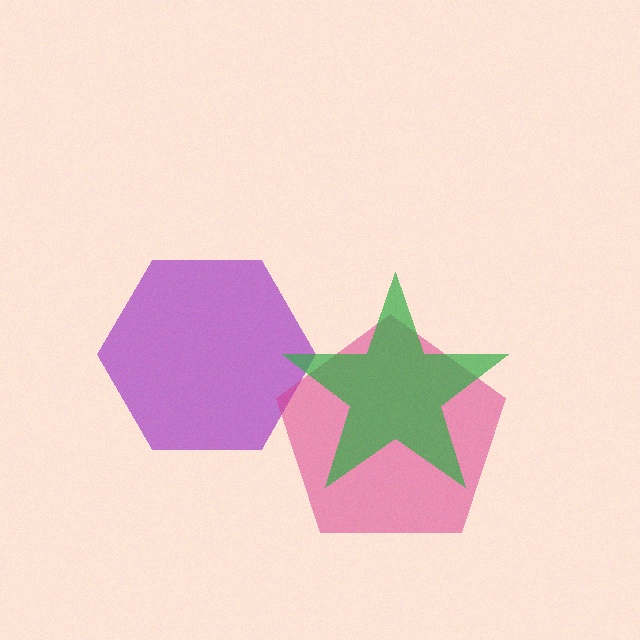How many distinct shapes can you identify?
There are 3 distinct shapes: a purple hexagon, a magenta pentagon, a green star.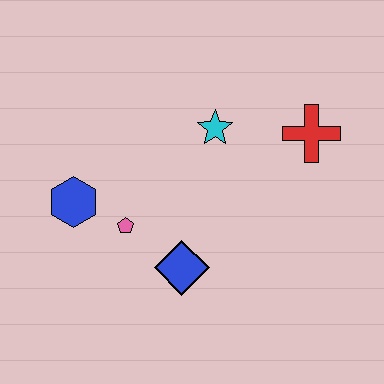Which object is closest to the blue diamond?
The pink pentagon is closest to the blue diamond.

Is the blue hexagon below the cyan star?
Yes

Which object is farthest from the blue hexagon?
The red cross is farthest from the blue hexagon.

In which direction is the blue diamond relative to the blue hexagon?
The blue diamond is to the right of the blue hexagon.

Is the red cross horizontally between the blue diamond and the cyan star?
No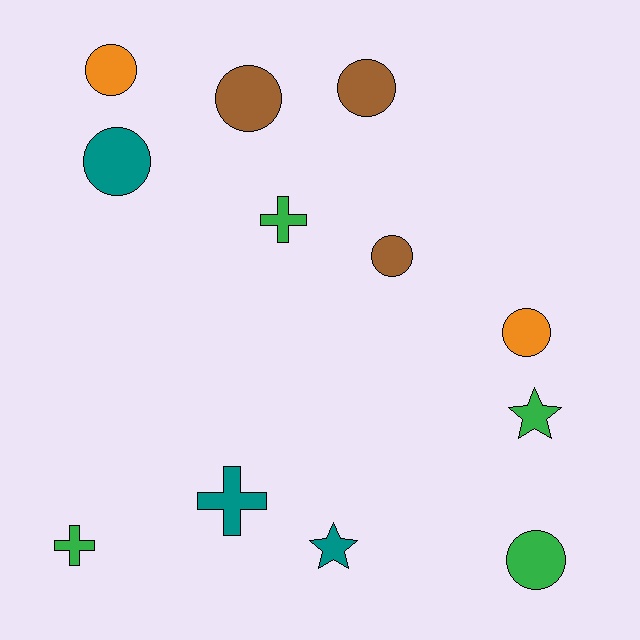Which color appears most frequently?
Green, with 4 objects.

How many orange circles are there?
There are 2 orange circles.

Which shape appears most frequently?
Circle, with 7 objects.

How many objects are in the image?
There are 12 objects.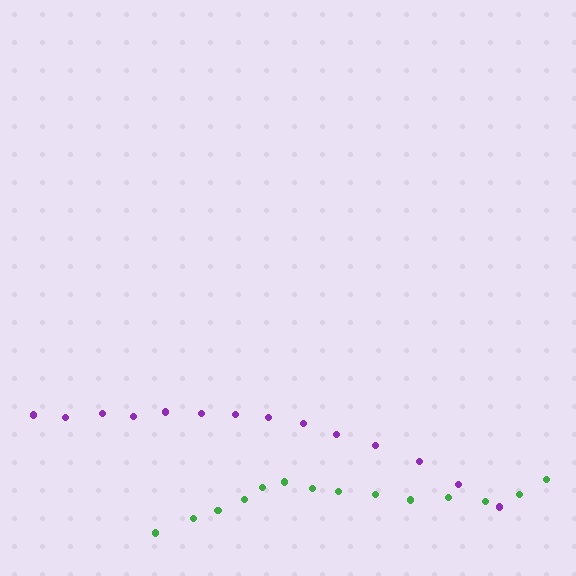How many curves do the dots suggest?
There are 2 distinct paths.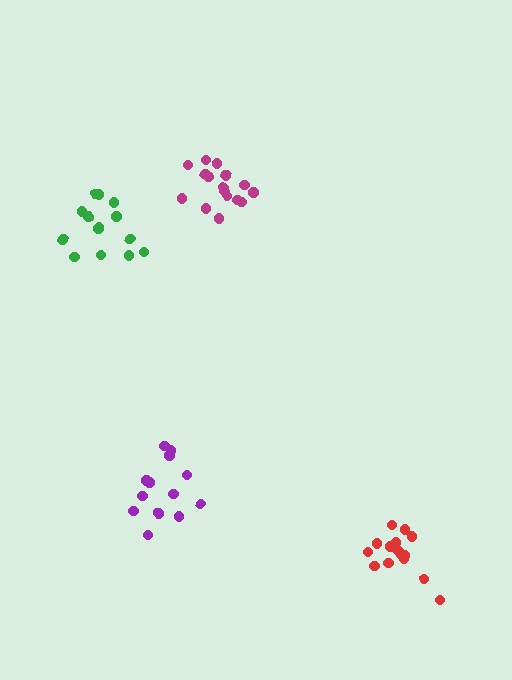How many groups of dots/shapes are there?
There are 4 groups.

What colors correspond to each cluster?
The clusters are colored: purple, red, green, magenta.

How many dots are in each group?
Group 1: 13 dots, Group 2: 15 dots, Group 3: 14 dots, Group 4: 16 dots (58 total).